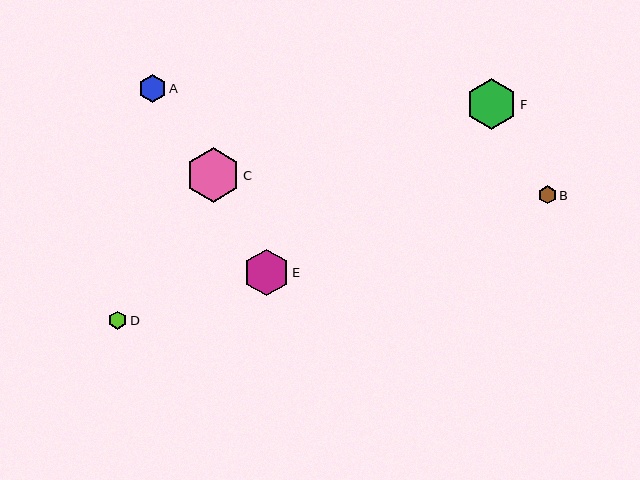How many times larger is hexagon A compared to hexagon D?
Hexagon A is approximately 1.5 times the size of hexagon D.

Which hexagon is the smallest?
Hexagon D is the smallest with a size of approximately 18 pixels.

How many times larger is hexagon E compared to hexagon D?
Hexagon E is approximately 2.5 times the size of hexagon D.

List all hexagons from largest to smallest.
From largest to smallest: C, F, E, A, B, D.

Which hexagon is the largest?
Hexagon C is the largest with a size of approximately 55 pixels.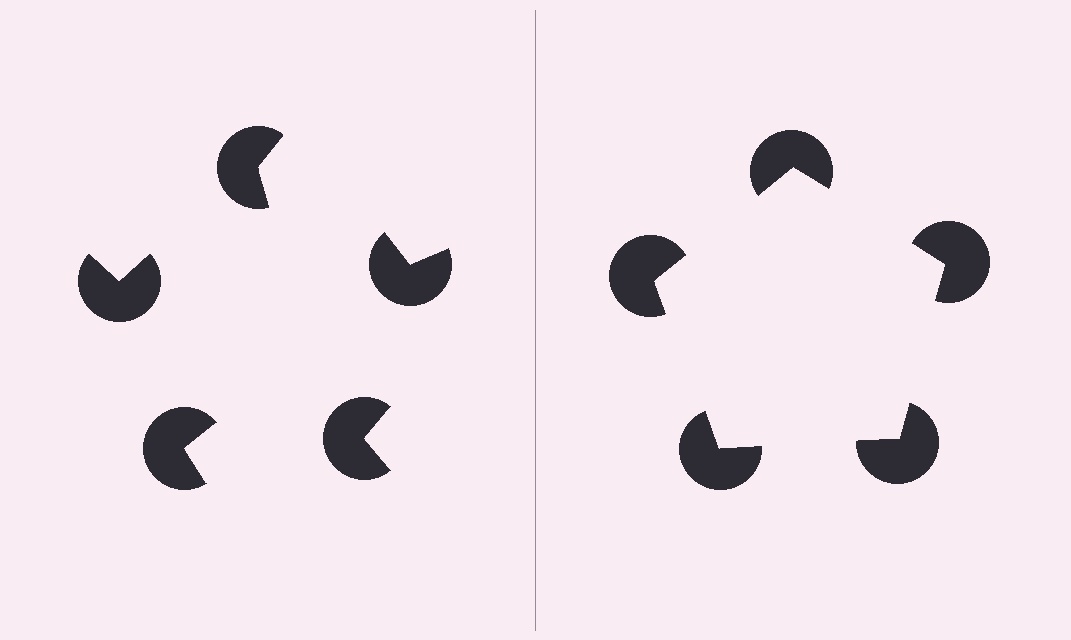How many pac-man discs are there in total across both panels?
10 — 5 on each side.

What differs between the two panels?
The pac-man discs are positioned identically on both sides; only the wedge orientations differ. On the right they align to a pentagon; on the left they are misaligned.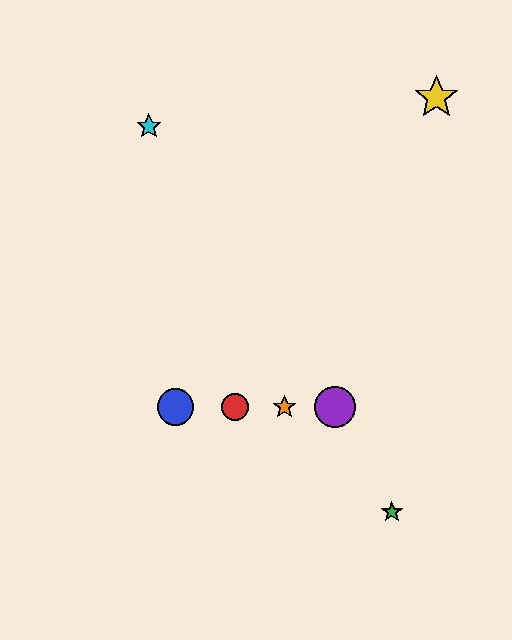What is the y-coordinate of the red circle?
The red circle is at y≈407.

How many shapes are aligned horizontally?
4 shapes (the red circle, the blue circle, the purple circle, the orange star) are aligned horizontally.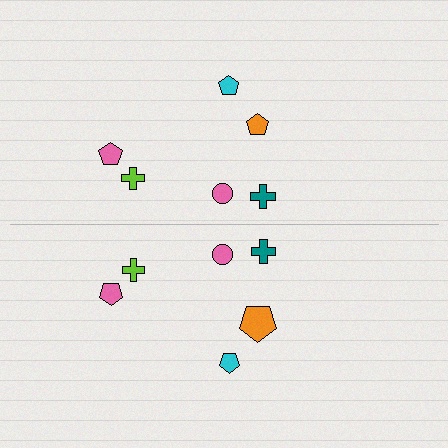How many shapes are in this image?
There are 12 shapes in this image.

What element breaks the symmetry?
The orange pentagon on the bottom side has a different size than its mirror counterpart.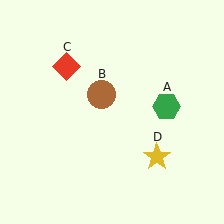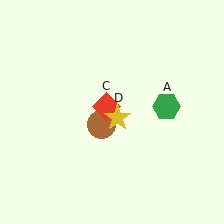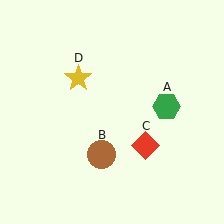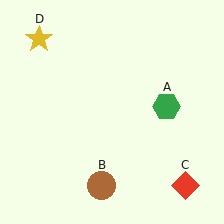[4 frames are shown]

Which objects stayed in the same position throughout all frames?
Green hexagon (object A) remained stationary.